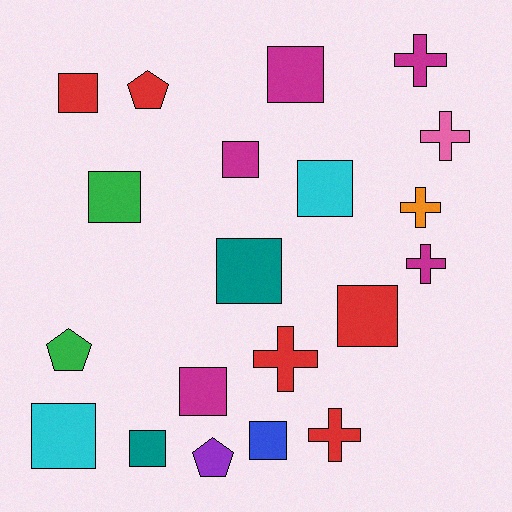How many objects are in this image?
There are 20 objects.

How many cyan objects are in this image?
There are 2 cyan objects.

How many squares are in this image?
There are 11 squares.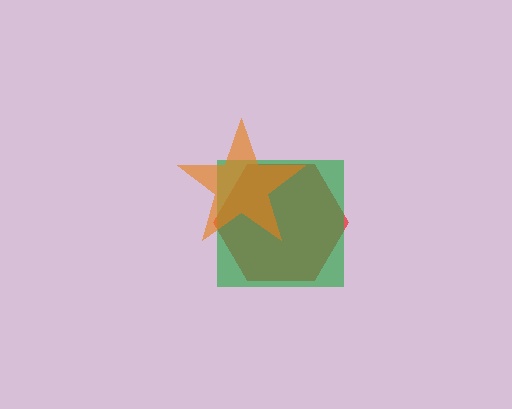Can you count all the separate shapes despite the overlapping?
Yes, there are 3 separate shapes.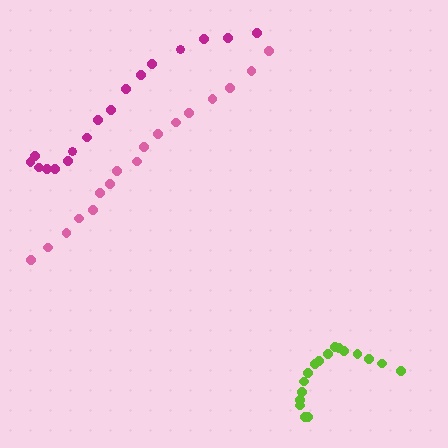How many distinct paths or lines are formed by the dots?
There are 3 distinct paths.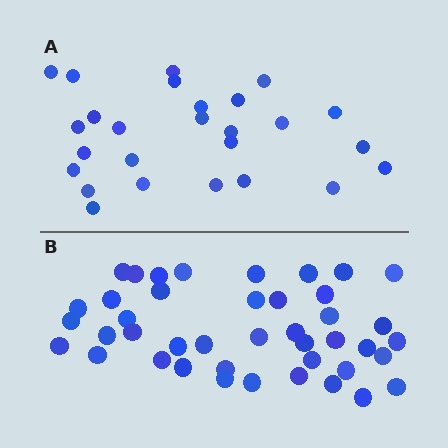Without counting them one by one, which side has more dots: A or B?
Region B (the bottom region) has more dots.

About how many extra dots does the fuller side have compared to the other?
Region B has approximately 15 more dots than region A.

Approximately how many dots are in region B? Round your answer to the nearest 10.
About 40 dots. (The exact count is 42, which rounds to 40.)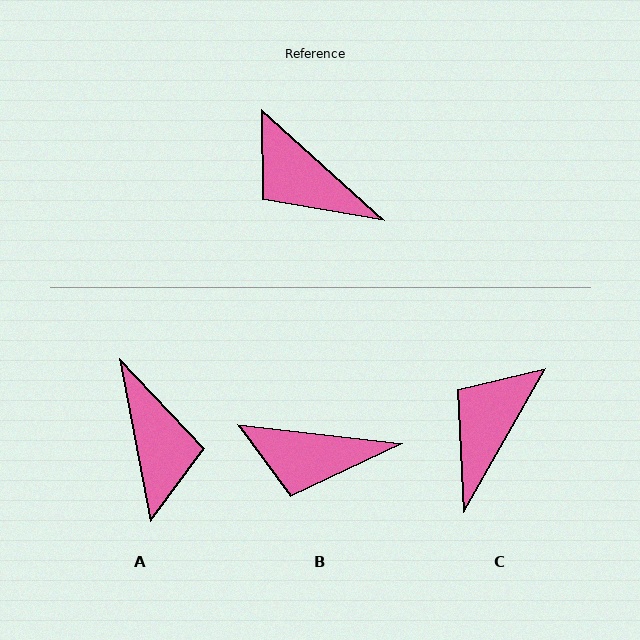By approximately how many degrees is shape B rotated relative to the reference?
Approximately 35 degrees counter-clockwise.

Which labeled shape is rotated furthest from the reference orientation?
A, about 143 degrees away.